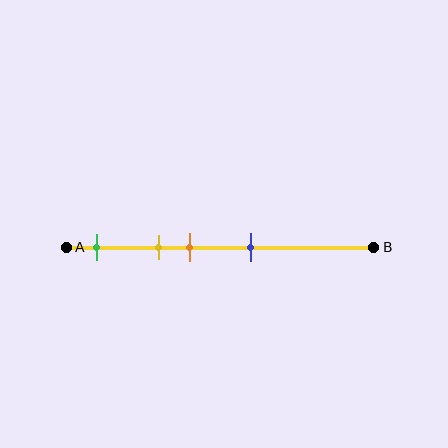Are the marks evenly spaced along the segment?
No, the marks are not evenly spaced.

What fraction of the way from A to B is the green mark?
The green mark is approximately 10% (0.1) of the way from A to B.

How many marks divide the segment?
There are 4 marks dividing the segment.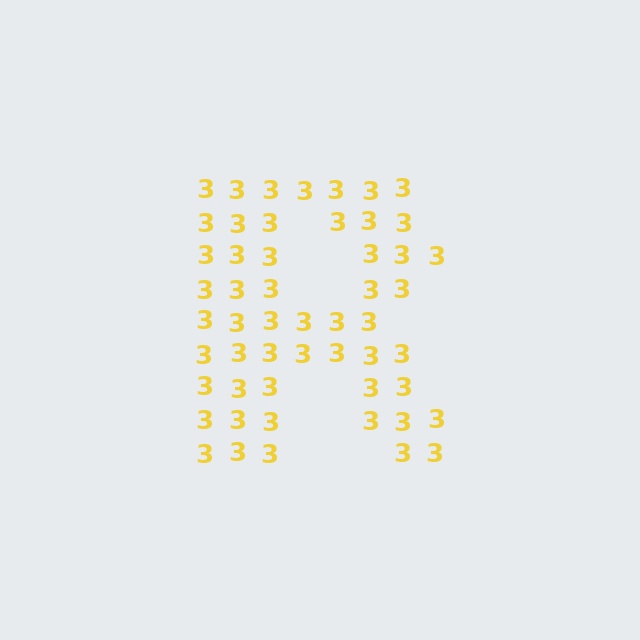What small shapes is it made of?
It is made of small digit 3's.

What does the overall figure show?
The overall figure shows the letter R.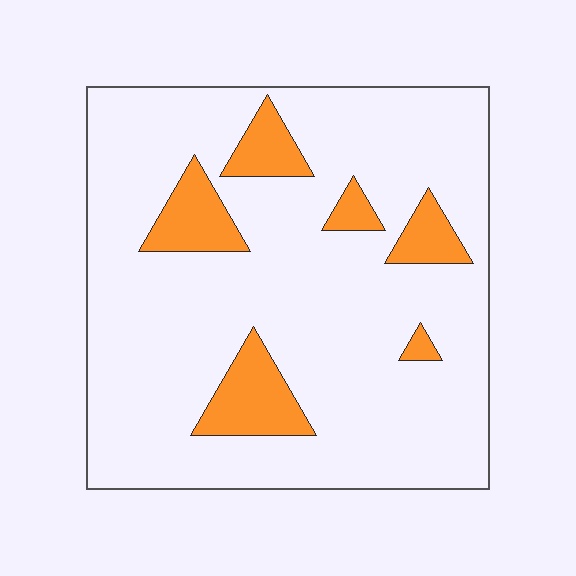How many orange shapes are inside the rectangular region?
6.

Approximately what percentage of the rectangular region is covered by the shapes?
Approximately 15%.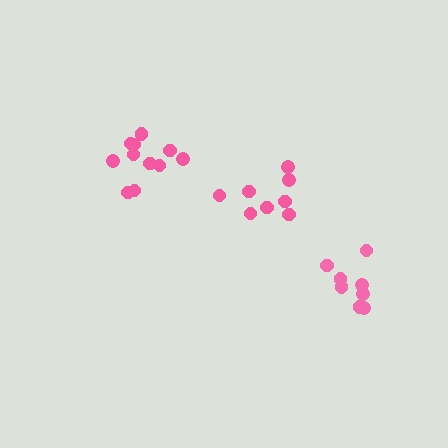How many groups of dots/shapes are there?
There are 3 groups.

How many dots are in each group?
Group 1: 11 dots, Group 2: 8 dots, Group 3: 8 dots (27 total).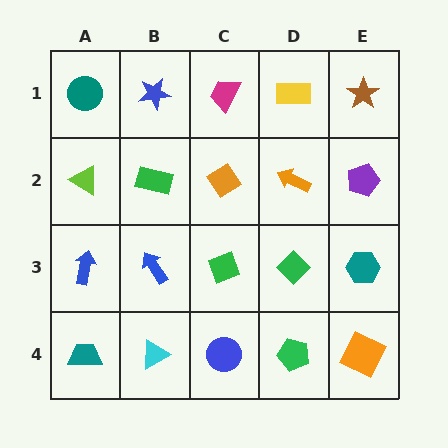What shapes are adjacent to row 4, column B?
A blue arrow (row 3, column B), a teal trapezoid (row 4, column A), a blue circle (row 4, column C).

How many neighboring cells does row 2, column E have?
3.